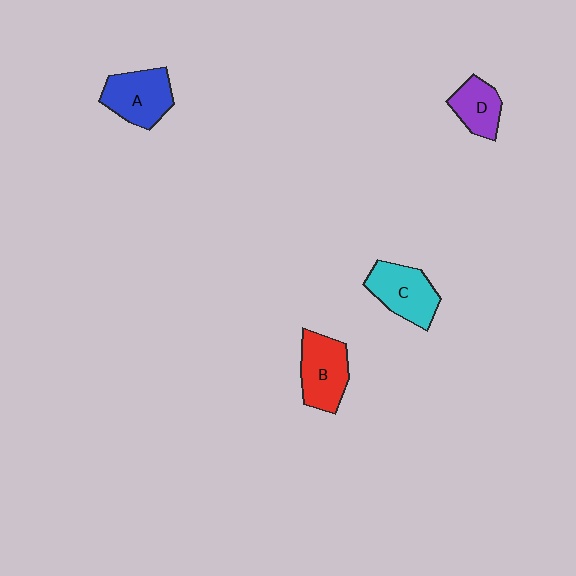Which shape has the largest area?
Shape B (red).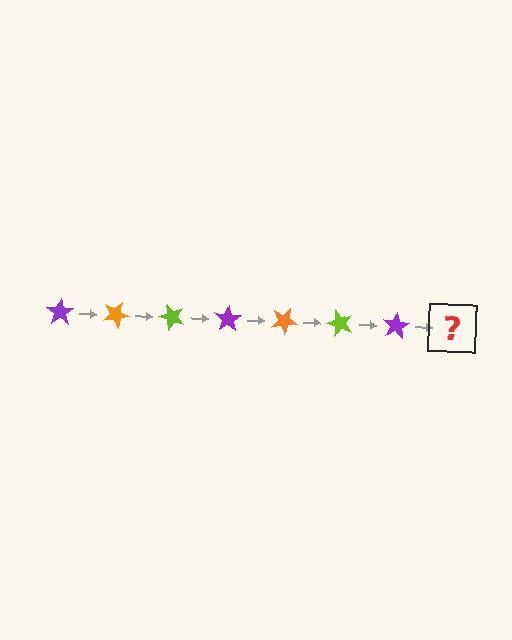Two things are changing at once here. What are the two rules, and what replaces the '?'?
The two rules are that it rotates 25 degrees each step and the color cycles through purple, orange, and lime. The '?' should be an orange star, rotated 175 degrees from the start.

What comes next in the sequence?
The next element should be an orange star, rotated 175 degrees from the start.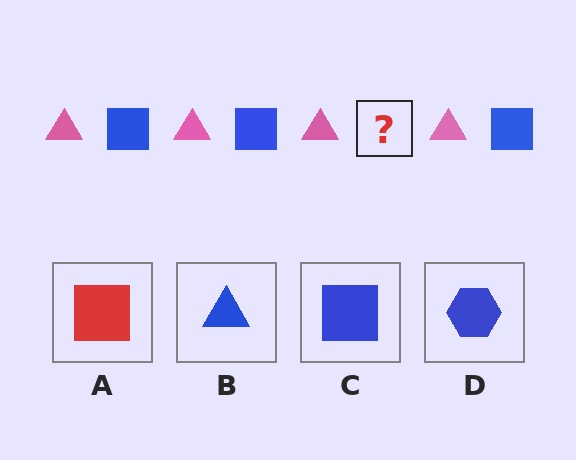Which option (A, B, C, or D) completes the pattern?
C.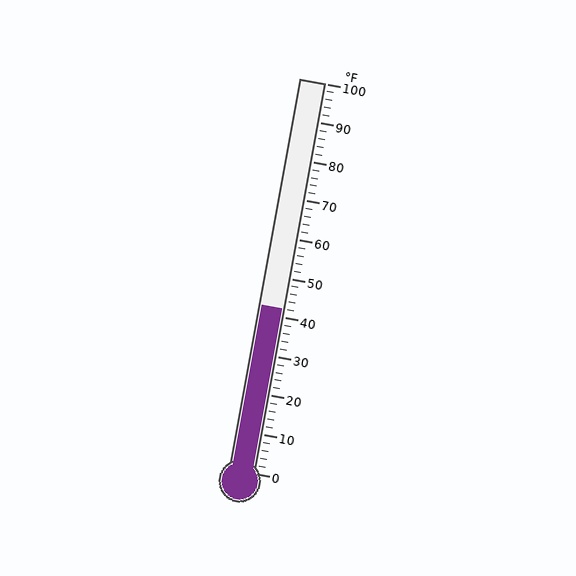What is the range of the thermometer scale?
The thermometer scale ranges from 0°F to 100°F.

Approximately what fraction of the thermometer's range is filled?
The thermometer is filled to approximately 40% of its range.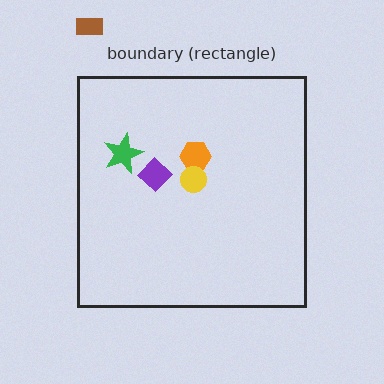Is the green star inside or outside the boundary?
Inside.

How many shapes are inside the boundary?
4 inside, 1 outside.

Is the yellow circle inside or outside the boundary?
Inside.